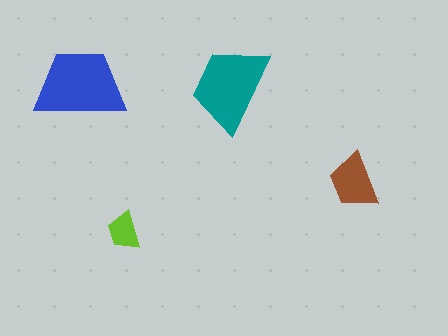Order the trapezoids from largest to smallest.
the blue one, the teal one, the brown one, the lime one.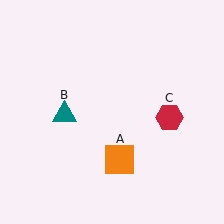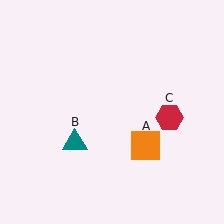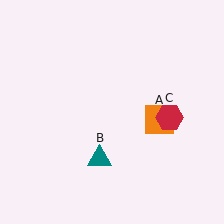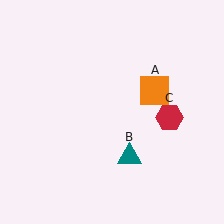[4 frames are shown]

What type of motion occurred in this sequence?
The orange square (object A), teal triangle (object B) rotated counterclockwise around the center of the scene.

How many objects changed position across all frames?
2 objects changed position: orange square (object A), teal triangle (object B).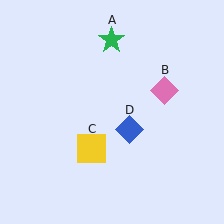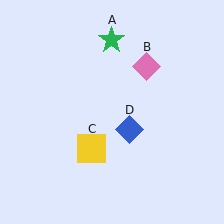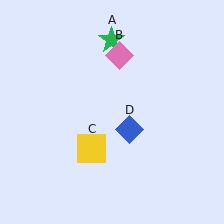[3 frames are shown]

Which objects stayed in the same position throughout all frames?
Green star (object A) and yellow square (object C) and blue diamond (object D) remained stationary.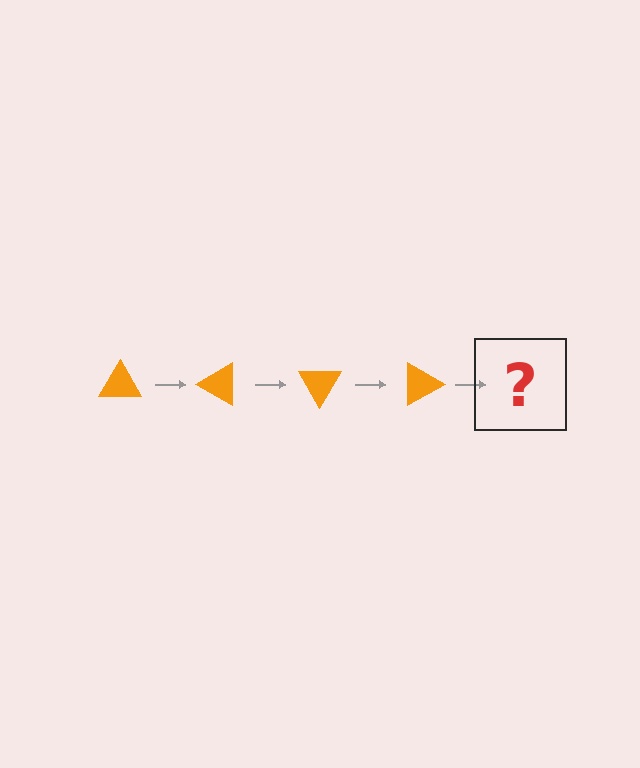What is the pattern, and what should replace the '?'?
The pattern is that the triangle rotates 30 degrees each step. The '?' should be an orange triangle rotated 120 degrees.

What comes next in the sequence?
The next element should be an orange triangle rotated 120 degrees.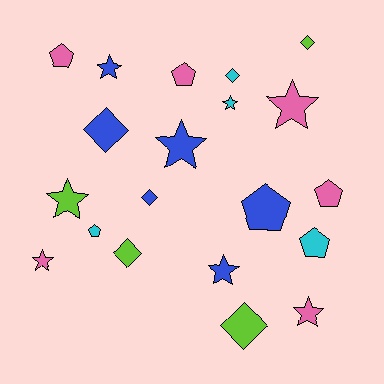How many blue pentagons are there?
There is 1 blue pentagon.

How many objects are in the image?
There are 20 objects.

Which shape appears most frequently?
Star, with 8 objects.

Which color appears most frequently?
Pink, with 6 objects.